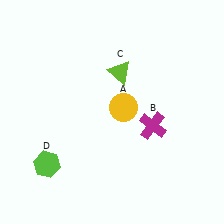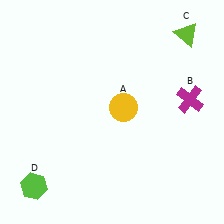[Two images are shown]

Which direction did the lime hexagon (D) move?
The lime hexagon (D) moved down.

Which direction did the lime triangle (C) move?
The lime triangle (C) moved right.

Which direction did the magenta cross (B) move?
The magenta cross (B) moved right.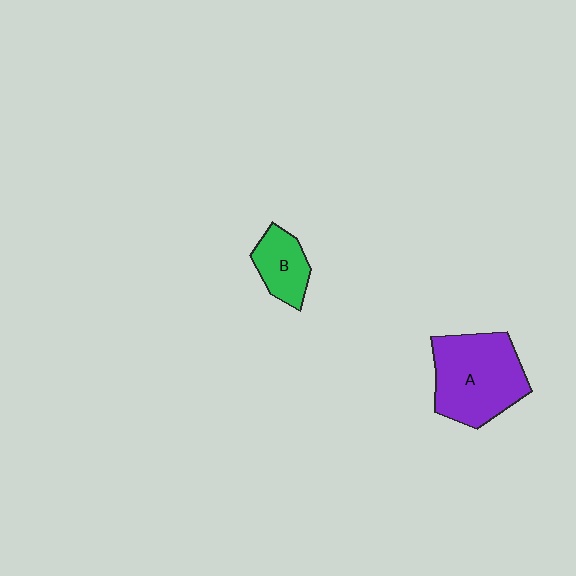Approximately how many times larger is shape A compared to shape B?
Approximately 2.3 times.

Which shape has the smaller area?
Shape B (green).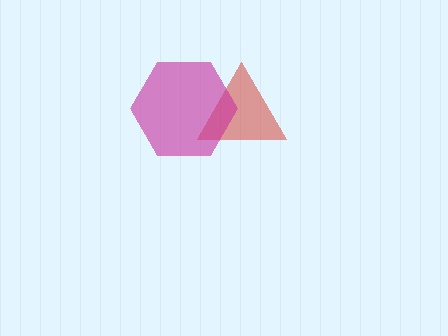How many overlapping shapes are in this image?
There are 2 overlapping shapes in the image.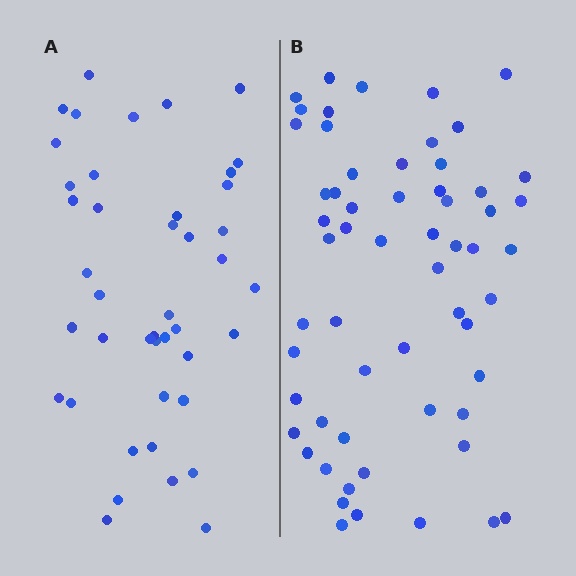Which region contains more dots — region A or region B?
Region B (the right region) has more dots.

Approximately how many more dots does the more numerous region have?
Region B has approximately 15 more dots than region A.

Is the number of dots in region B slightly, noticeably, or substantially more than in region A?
Region B has noticeably more, but not dramatically so. The ratio is roughly 1.4 to 1.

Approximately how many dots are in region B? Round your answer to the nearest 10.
About 60 dots. (The exact count is 59, which rounds to 60.)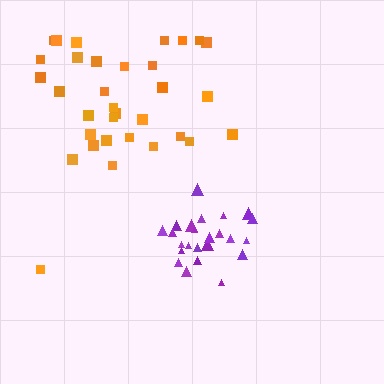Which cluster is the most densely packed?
Purple.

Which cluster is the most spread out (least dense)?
Orange.